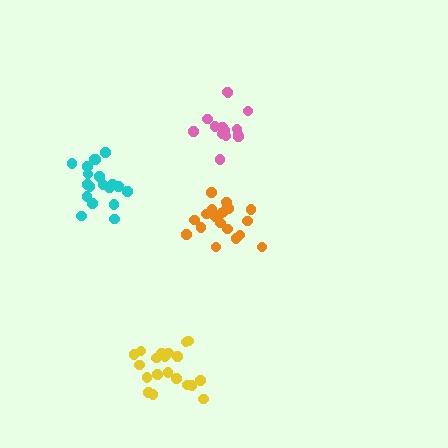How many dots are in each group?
Group 1: 15 dots, Group 2: 20 dots, Group 3: 19 dots, Group 4: 20 dots (74 total).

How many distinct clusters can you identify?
There are 4 distinct clusters.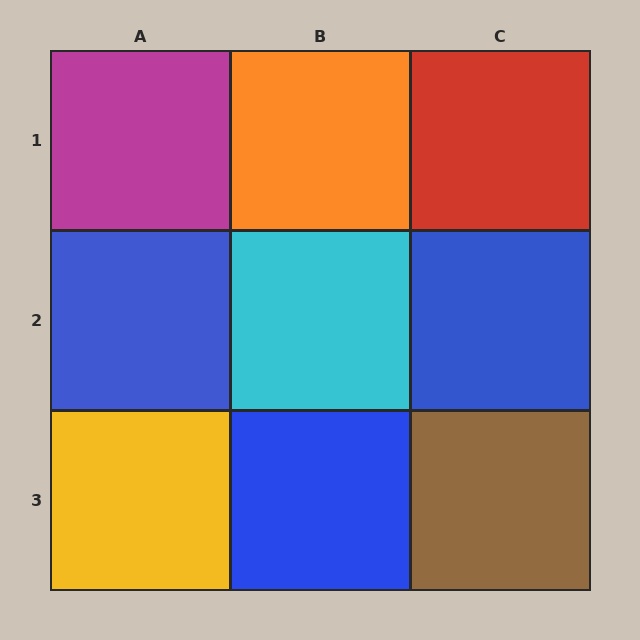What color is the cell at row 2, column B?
Cyan.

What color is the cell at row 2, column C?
Blue.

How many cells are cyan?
1 cell is cyan.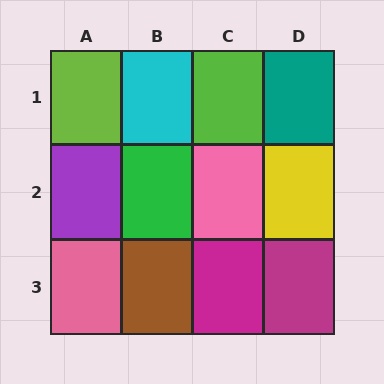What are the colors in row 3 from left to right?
Pink, brown, magenta, magenta.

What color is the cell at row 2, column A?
Purple.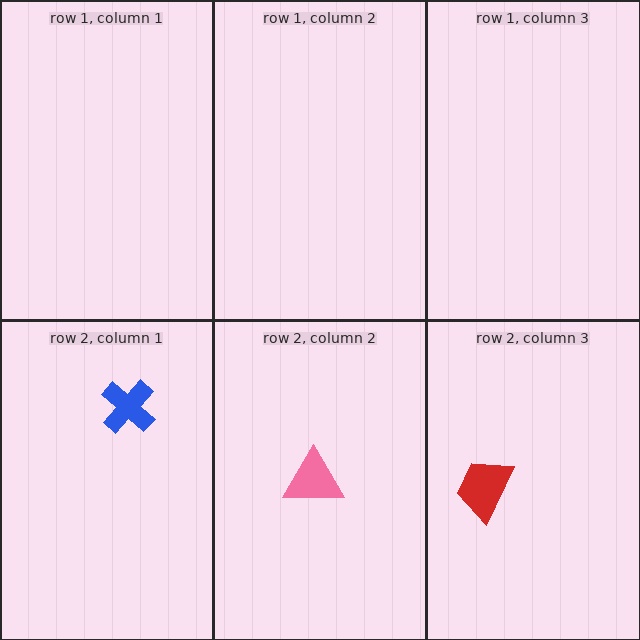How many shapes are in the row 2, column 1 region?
1.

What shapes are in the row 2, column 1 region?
The blue cross.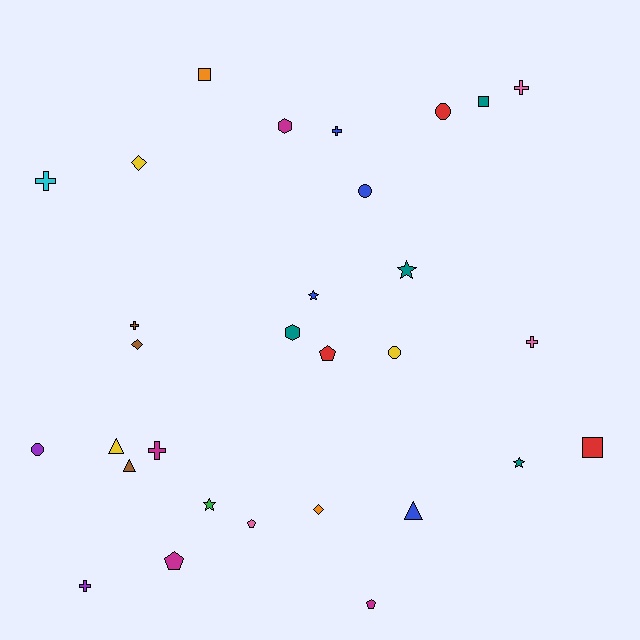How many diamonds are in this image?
There are 3 diamonds.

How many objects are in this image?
There are 30 objects.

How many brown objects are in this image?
There are 3 brown objects.